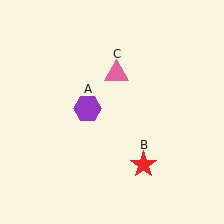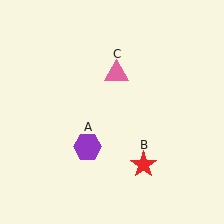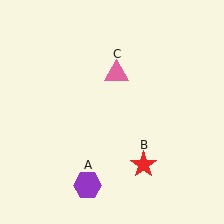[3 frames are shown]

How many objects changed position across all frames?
1 object changed position: purple hexagon (object A).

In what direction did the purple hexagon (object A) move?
The purple hexagon (object A) moved down.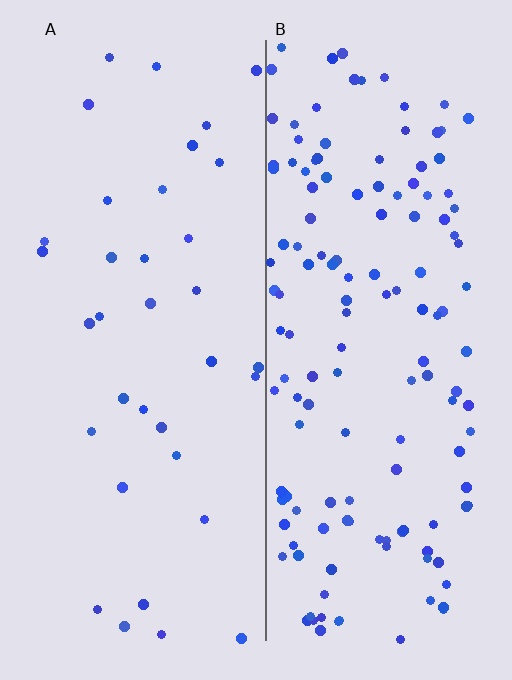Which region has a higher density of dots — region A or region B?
B (the right).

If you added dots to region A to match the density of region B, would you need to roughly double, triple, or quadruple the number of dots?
Approximately quadruple.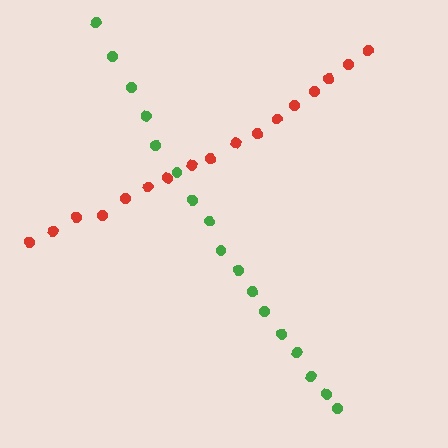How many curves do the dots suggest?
There are 2 distinct paths.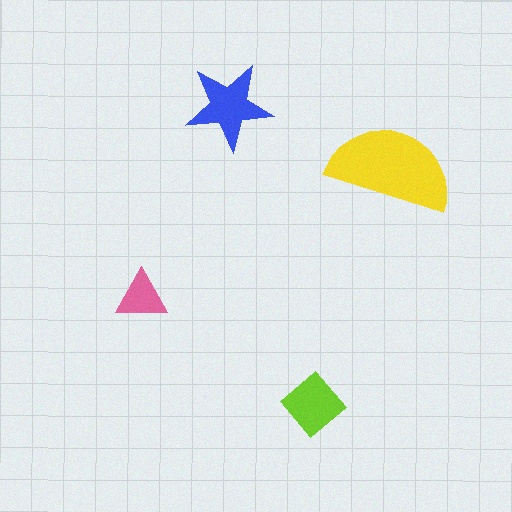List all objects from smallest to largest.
The pink triangle, the lime diamond, the blue star, the yellow semicircle.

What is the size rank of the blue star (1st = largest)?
2nd.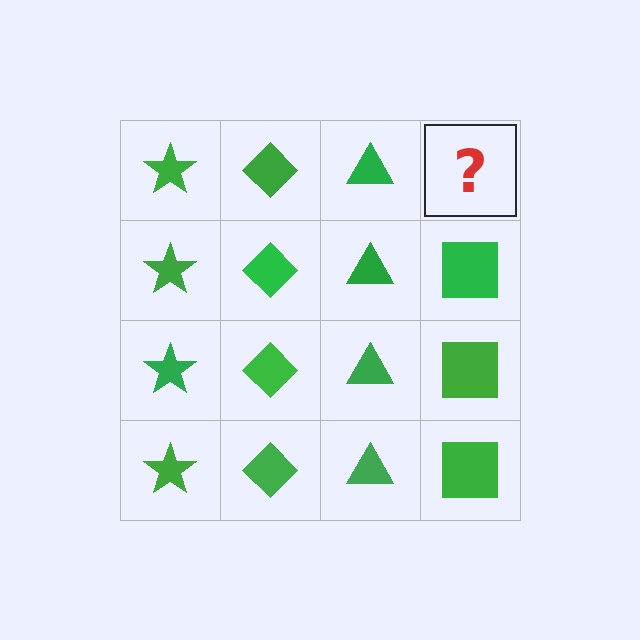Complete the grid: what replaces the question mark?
The question mark should be replaced with a green square.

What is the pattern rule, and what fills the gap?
The rule is that each column has a consistent shape. The gap should be filled with a green square.